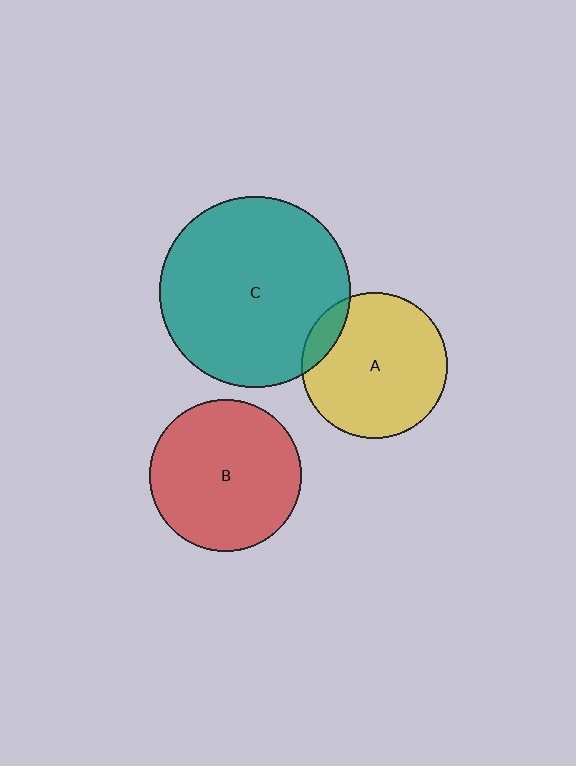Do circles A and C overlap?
Yes.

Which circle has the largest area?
Circle C (teal).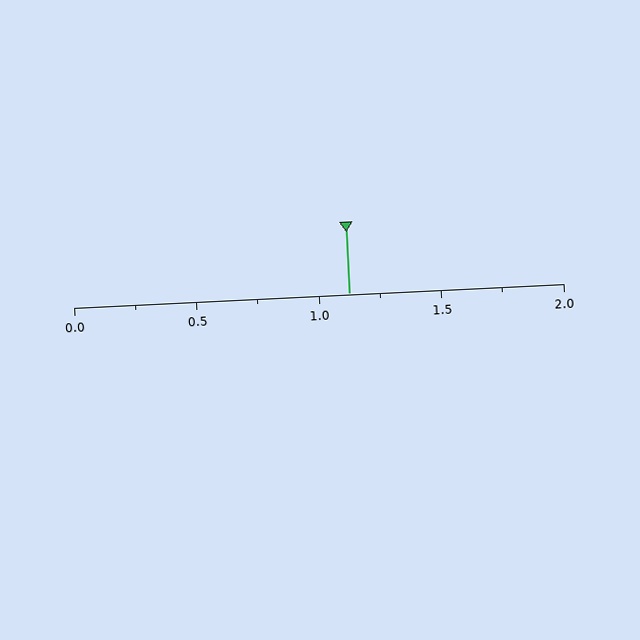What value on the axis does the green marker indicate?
The marker indicates approximately 1.12.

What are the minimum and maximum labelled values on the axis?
The axis runs from 0.0 to 2.0.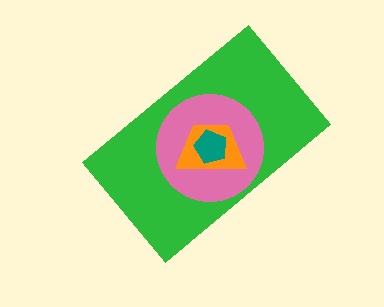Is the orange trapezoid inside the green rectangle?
Yes.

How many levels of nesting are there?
4.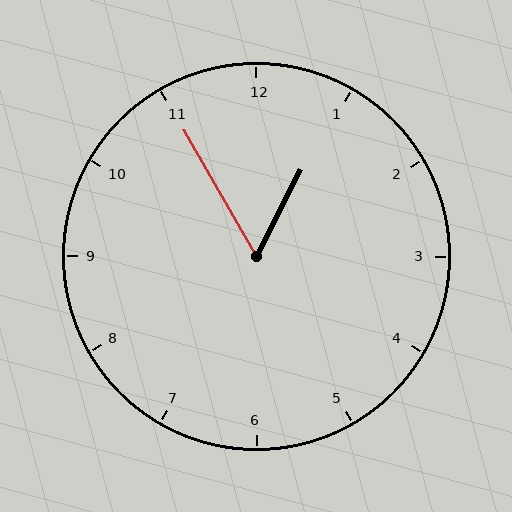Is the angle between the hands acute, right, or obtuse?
It is acute.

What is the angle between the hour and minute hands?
Approximately 58 degrees.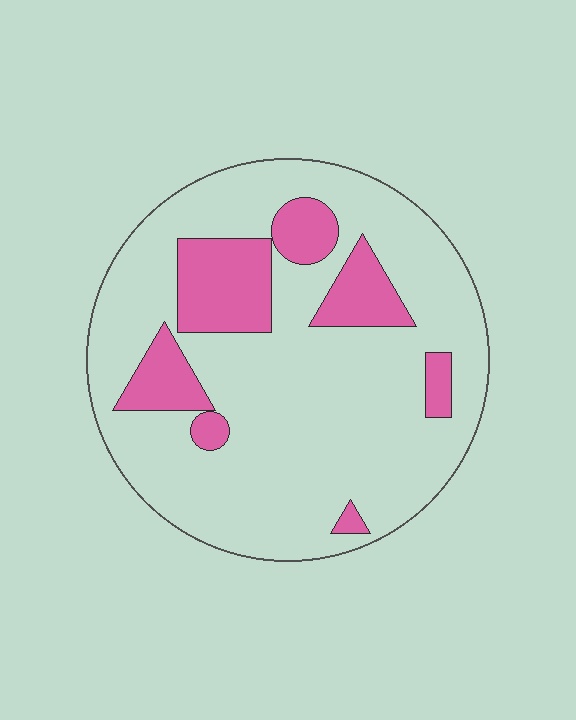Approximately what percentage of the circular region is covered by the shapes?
Approximately 20%.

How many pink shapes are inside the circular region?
7.